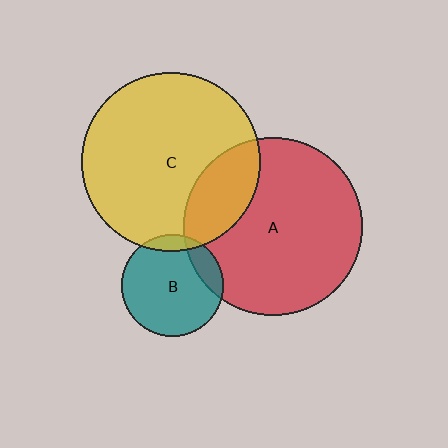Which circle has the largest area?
Circle C (yellow).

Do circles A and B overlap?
Yes.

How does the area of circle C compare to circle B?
Approximately 3.1 times.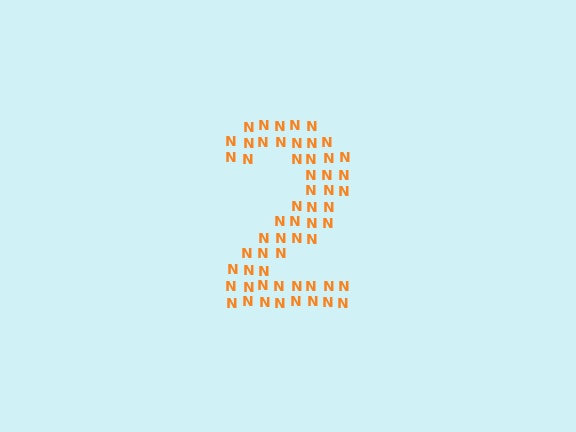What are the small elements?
The small elements are letter N's.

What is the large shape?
The large shape is the digit 2.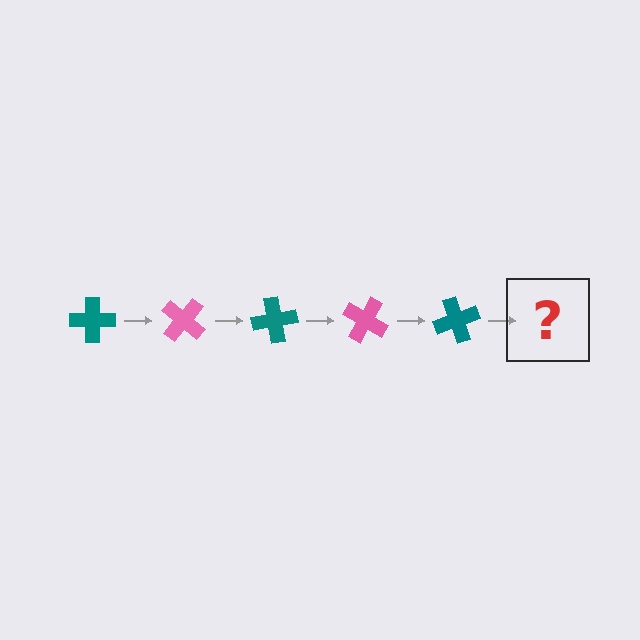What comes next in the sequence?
The next element should be a pink cross, rotated 200 degrees from the start.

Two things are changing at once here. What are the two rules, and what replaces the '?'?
The two rules are that it rotates 40 degrees each step and the color cycles through teal and pink. The '?' should be a pink cross, rotated 200 degrees from the start.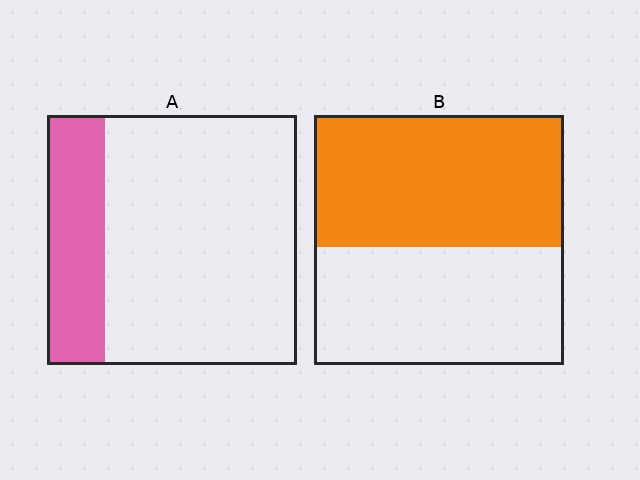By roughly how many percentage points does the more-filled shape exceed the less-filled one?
By roughly 30 percentage points (B over A).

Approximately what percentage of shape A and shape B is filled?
A is approximately 25% and B is approximately 55%.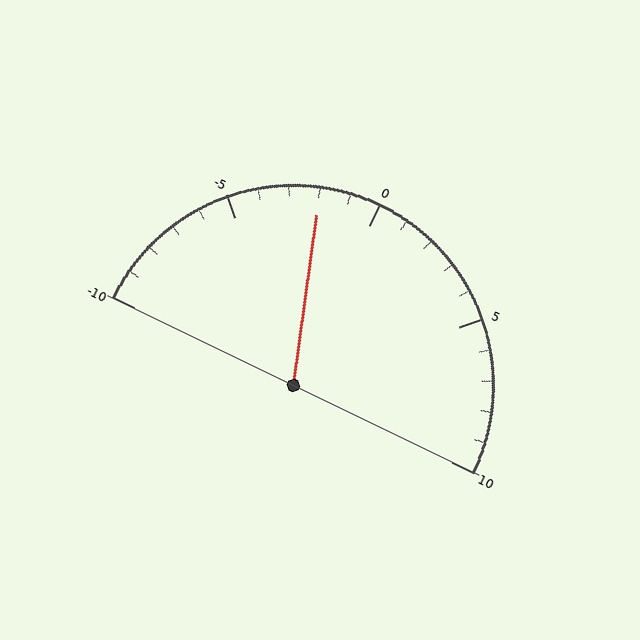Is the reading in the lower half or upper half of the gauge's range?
The reading is in the lower half of the range (-10 to 10).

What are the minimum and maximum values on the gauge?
The gauge ranges from -10 to 10.